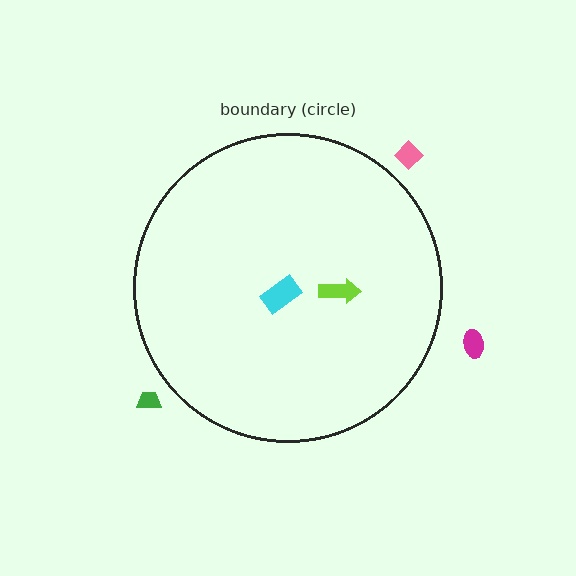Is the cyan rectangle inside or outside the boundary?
Inside.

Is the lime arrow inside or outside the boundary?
Inside.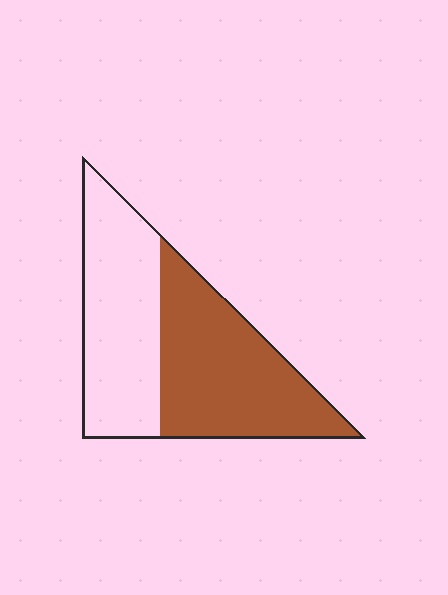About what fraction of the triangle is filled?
About one half (1/2).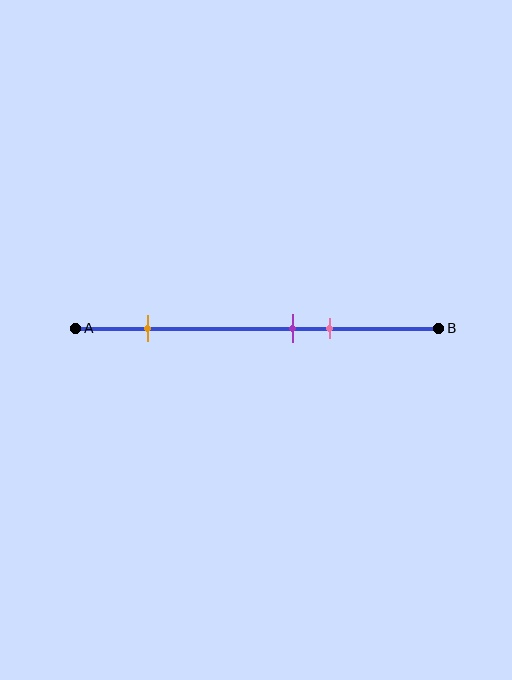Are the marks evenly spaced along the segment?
No, the marks are not evenly spaced.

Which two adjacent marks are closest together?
The purple and pink marks are the closest adjacent pair.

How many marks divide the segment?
There are 3 marks dividing the segment.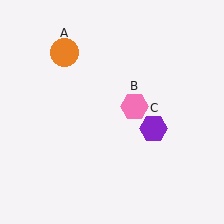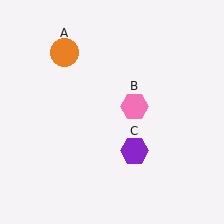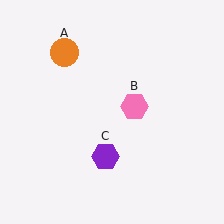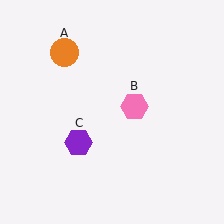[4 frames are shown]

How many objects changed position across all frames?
1 object changed position: purple hexagon (object C).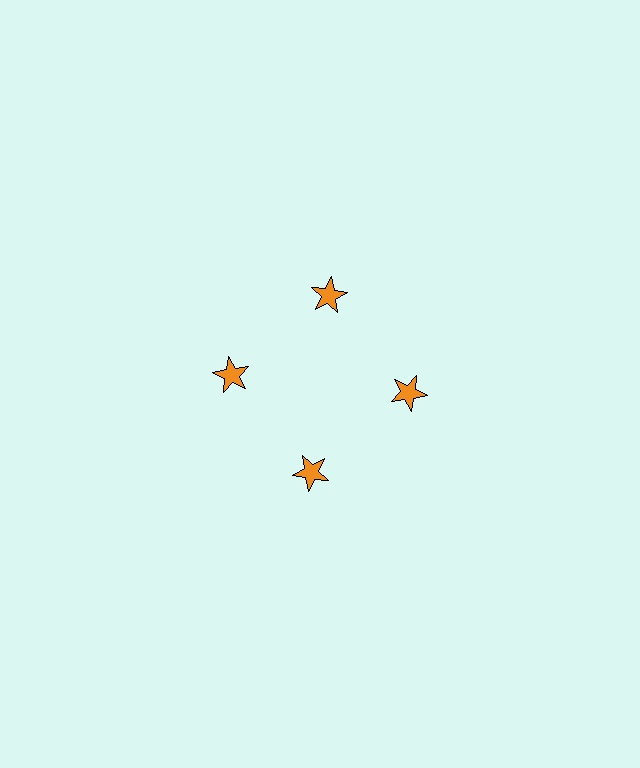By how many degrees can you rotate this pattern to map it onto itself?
The pattern maps onto itself every 90 degrees of rotation.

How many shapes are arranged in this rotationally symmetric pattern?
There are 4 shapes, arranged in 4 groups of 1.